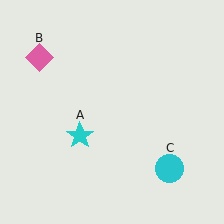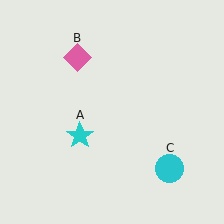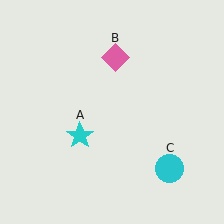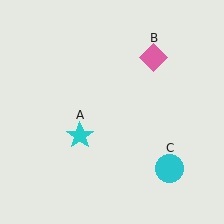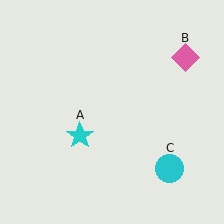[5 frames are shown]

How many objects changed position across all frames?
1 object changed position: pink diamond (object B).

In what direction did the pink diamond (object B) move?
The pink diamond (object B) moved right.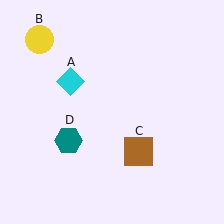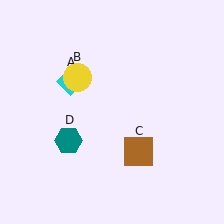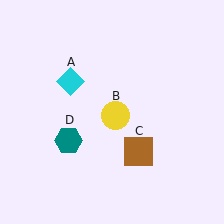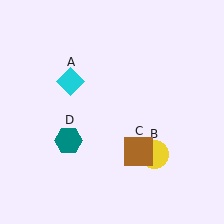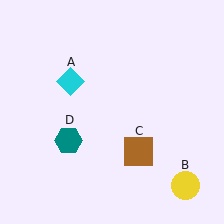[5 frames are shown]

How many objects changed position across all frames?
1 object changed position: yellow circle (object B).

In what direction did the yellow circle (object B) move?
The yellow circle (object B) moved down and to the right.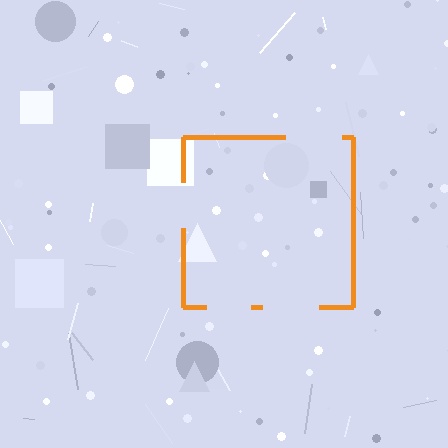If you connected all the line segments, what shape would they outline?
They would outline a square.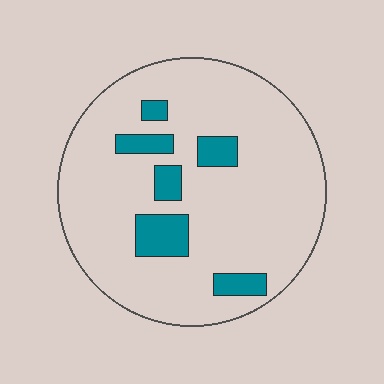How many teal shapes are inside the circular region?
6.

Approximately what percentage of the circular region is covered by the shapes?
Approximately 15%.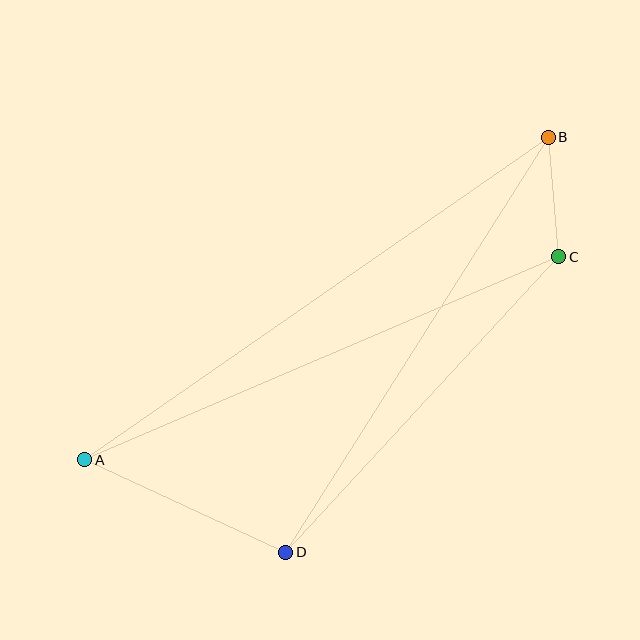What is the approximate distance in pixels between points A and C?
The distance between A and C is approximately 516 pixels.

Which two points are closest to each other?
Points B and C are closest to each other.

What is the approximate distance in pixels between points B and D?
The distance between B and D is approximately 491 pixels.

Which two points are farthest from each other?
Points A and B are farthest from each other.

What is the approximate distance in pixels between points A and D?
The distance between A and D is approximately 221 pixels.